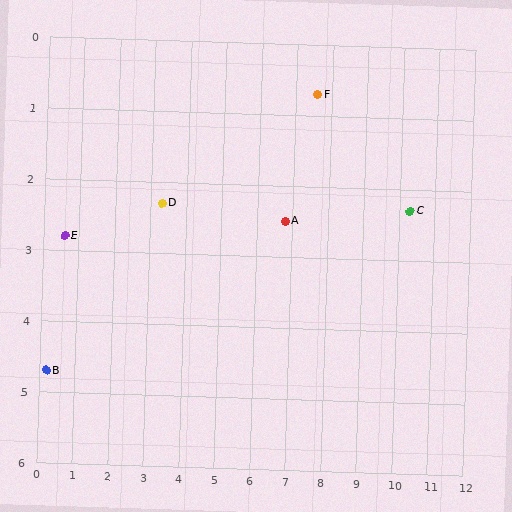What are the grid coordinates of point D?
Point D is at approximately (3.3, 2.3).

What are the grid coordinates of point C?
Point C is at approximately (10.3, 2.3).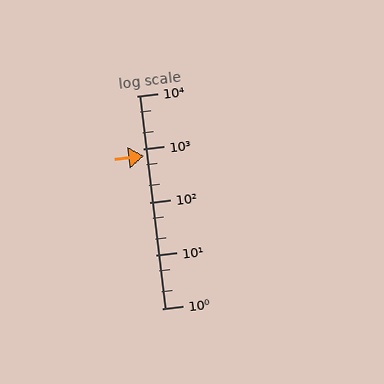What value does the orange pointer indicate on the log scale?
The pointer indicates approximately 740.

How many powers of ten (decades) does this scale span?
The scale spans 4 decades, from 1 to 10000.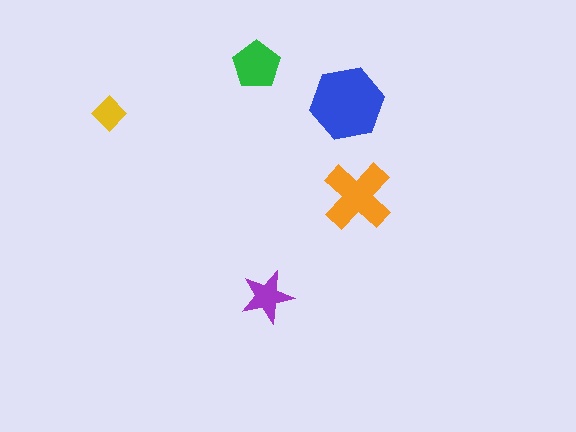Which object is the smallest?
The yellow diamond.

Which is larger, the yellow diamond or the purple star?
The purple star.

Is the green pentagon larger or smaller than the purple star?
Larger.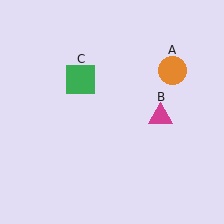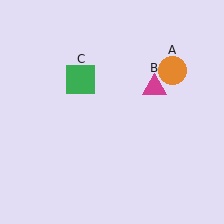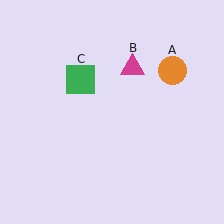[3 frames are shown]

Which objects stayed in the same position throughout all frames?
Orange circle (object A) and green square (object C) remained stationary.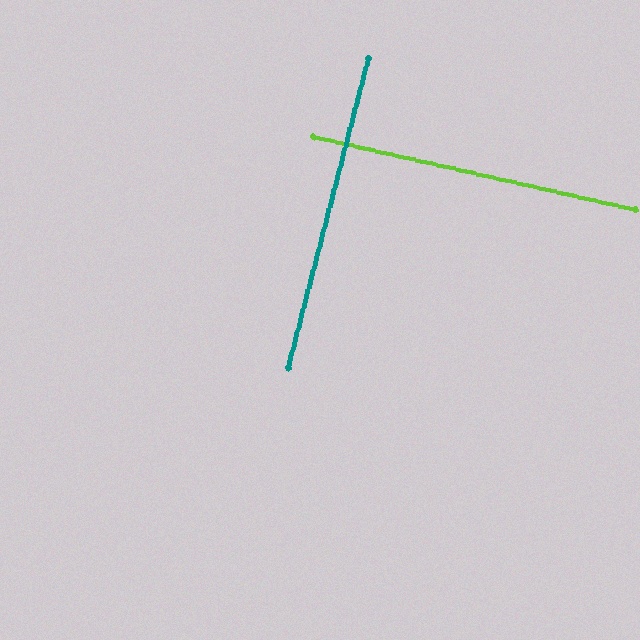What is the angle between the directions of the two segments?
Approximately 88 degrees.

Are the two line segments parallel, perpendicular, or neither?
Perpendicular — they meet at approximately 88°.